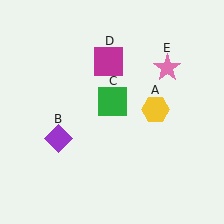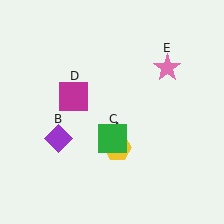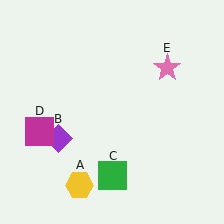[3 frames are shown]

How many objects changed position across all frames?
3 objects changed position: yellow hexagon (object A), green square (object C), magenta square (object D).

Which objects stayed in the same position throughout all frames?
Purple diamond (object B) and pink star (object E) remained stationary.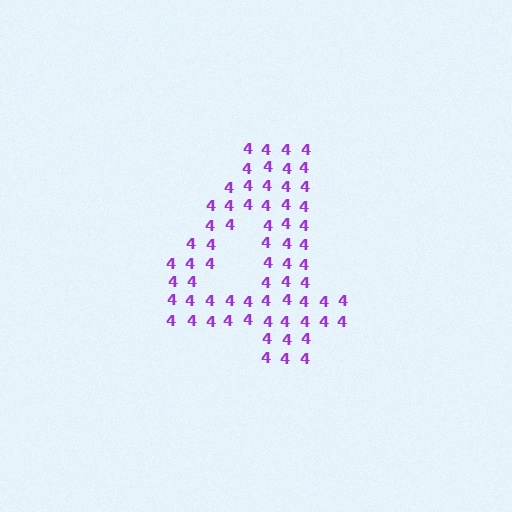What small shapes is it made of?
It is made of small digit 4's.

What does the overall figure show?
The overall figure shows the digit 4.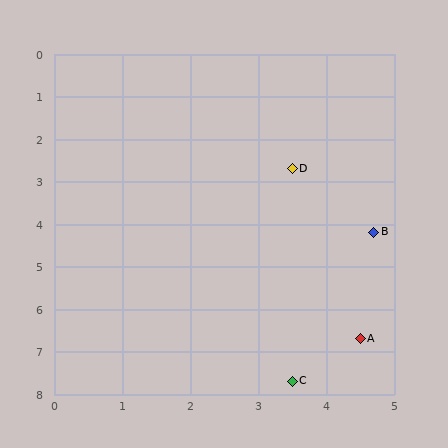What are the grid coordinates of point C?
Point C is at approximately (3.5, 7.7).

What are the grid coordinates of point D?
Point D is at approximately (3.5, 2.7).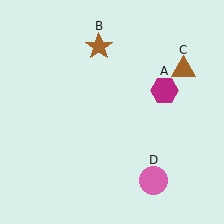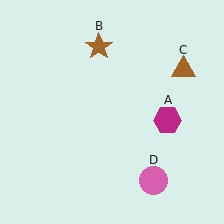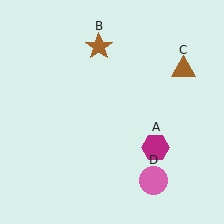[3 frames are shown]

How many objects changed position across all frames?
1 object changed position: magenta hexagon (object A).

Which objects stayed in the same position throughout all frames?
Brown star (object B) and brown triangle (object C) and pink circle (object D) remained stationary.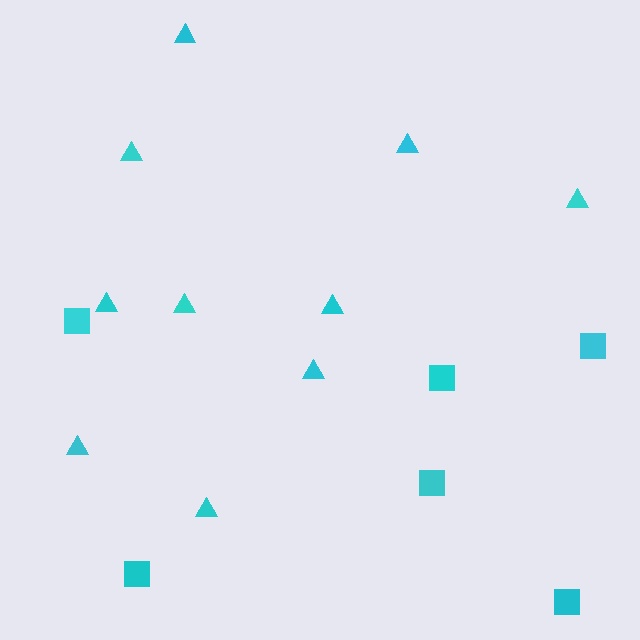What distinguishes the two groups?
There are 2 groups: one group of triangles (10) and one group of squares (6).